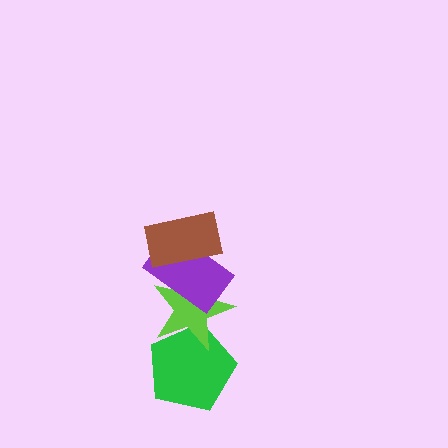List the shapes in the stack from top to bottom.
From top to bottom: the brown rectangle, the purple rectangle, the lime star, the green pentagon.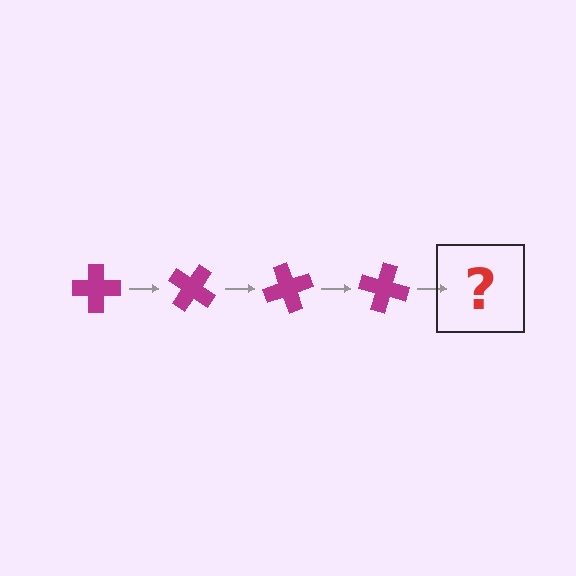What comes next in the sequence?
The next element should be a magenta cross rotated 140 degrees.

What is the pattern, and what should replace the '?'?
The pattern is that the cross rotates 35 degrees each step. The '?' should be a magenta cross rotated 140 degrees.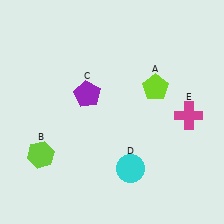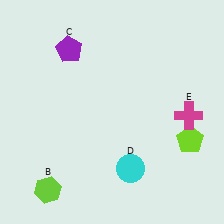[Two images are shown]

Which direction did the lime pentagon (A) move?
The lime pentagon (A) moved down.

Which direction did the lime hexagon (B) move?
The lime hexagon (B) moved down.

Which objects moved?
The objects that moved are: the lime pentagon (A), the lime hexagon (B), the purple pentagon (C).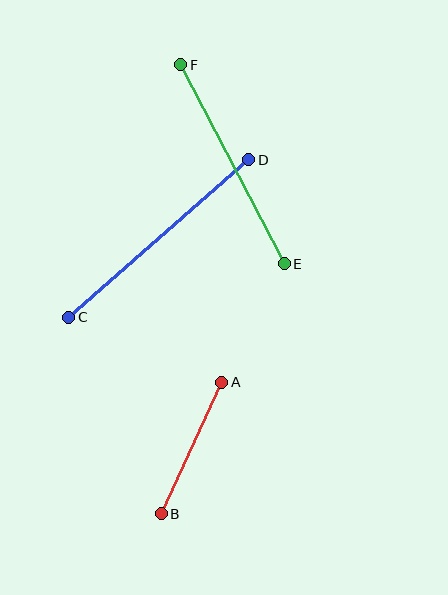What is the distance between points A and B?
The distance is approximately 145 pixels.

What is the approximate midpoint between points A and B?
The midpoint is at approximately (192, 448) pixels.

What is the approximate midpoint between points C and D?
The midpoint is at approximately (159, 239) pixels.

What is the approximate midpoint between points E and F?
The midpoint is at approximately (232, 164) pixels.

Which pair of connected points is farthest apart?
Points C and D are farthest apart.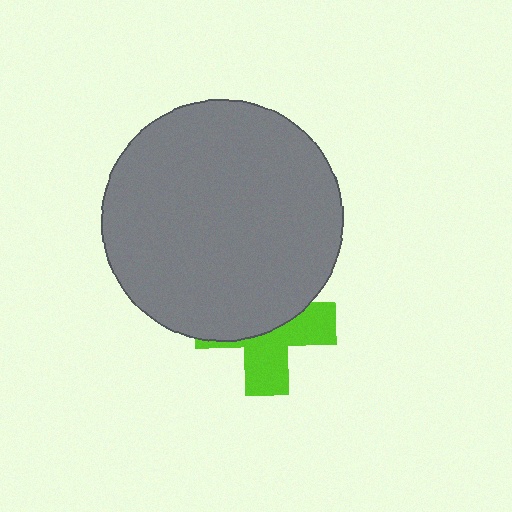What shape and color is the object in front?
The object in front is a gray circle.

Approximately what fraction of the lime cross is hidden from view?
Roughly 53% of the lime cross is hidden behind the gray circle.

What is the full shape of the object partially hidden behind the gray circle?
The partially hidden object is a lime cross.